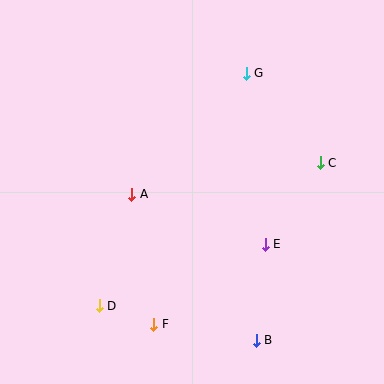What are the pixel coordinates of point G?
Point G is at (246, 73).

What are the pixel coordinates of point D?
Point D is at (99, 306).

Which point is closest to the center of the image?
Point A at (132, 194) is closest to the center.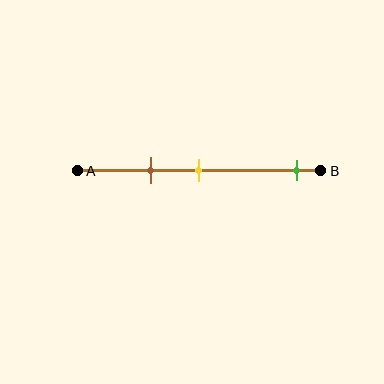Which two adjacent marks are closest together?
The brown and yellow marks are the closest adjacent pair.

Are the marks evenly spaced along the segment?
No, the marks are not evenly spaced.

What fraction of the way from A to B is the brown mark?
The brown mark is approximately 30% (0.3) of the way from A to B.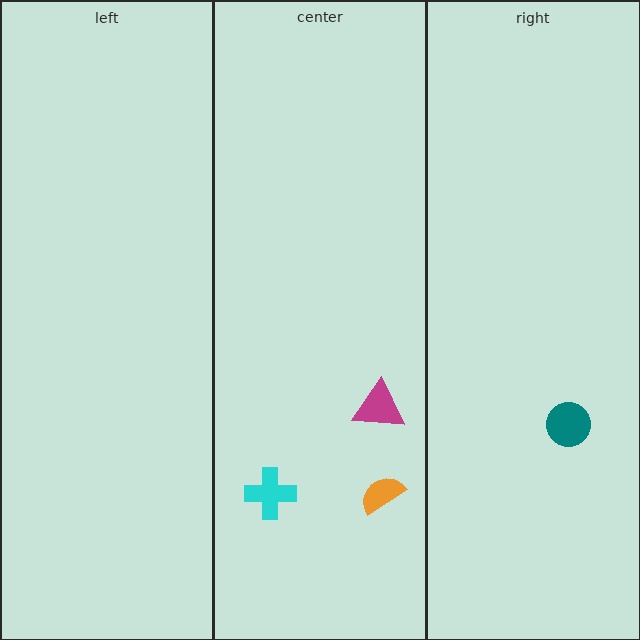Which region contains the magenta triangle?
The center region.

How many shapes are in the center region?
3.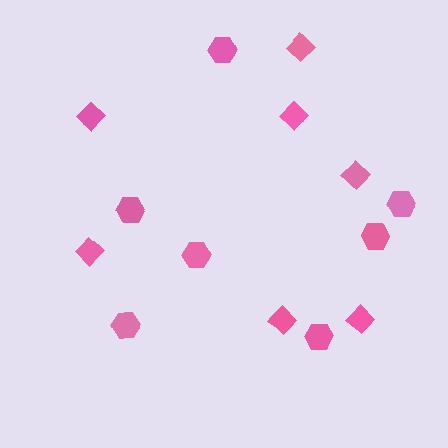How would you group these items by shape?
There are 2 groups: one group of diamonds (7) and one group of hexagons (7).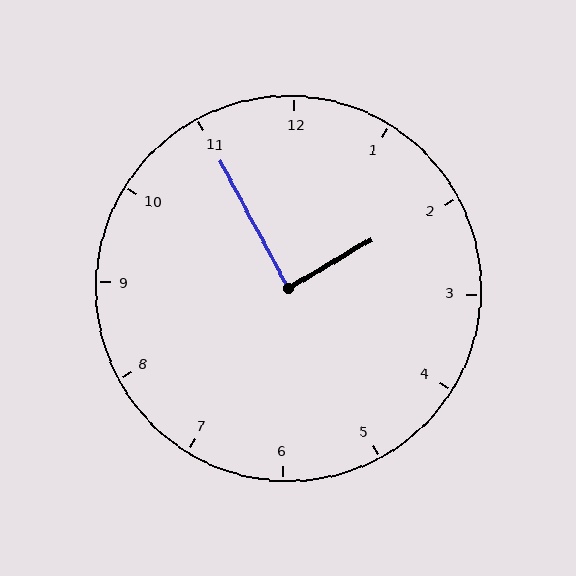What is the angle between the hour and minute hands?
Approximately 88 degrees.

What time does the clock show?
1:55.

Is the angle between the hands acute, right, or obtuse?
It is right.